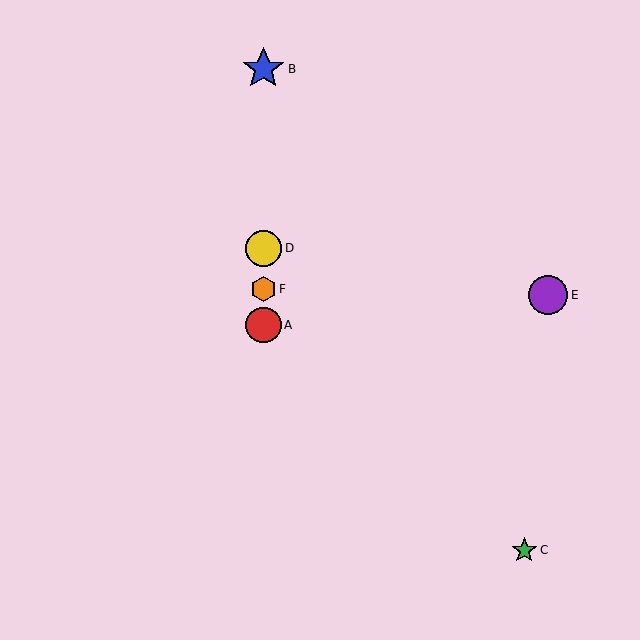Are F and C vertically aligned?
No, F is at x≈263 and C is at x≈524.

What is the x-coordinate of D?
Object D is at x≈263.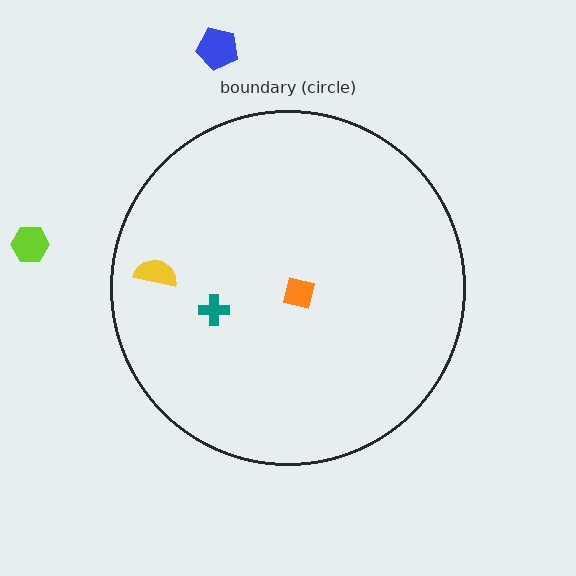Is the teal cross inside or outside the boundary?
Inside.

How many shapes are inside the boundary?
3 inside, 2 outside.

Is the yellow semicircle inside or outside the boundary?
Inside.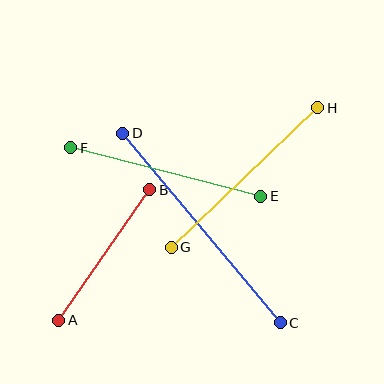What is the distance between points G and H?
The distance is approximately 202 pixels.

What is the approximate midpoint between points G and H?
The midpoint is at approximately (244, 178) pixels.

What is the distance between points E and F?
The distance is approximately 196 pixels.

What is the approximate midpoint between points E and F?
The midpoint is at approximately (166, 172) pixels.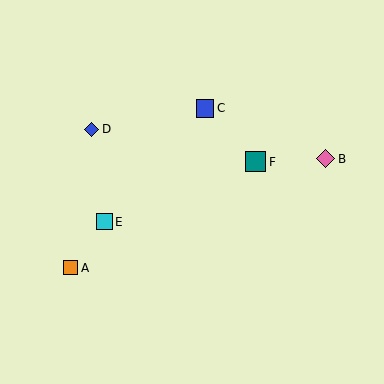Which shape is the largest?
The teal square (labeled F) is the largest.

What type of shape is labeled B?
Shape B is a pink diamond.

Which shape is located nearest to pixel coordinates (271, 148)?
The teal square (labeled F) at (256, 162) is nearest to that location.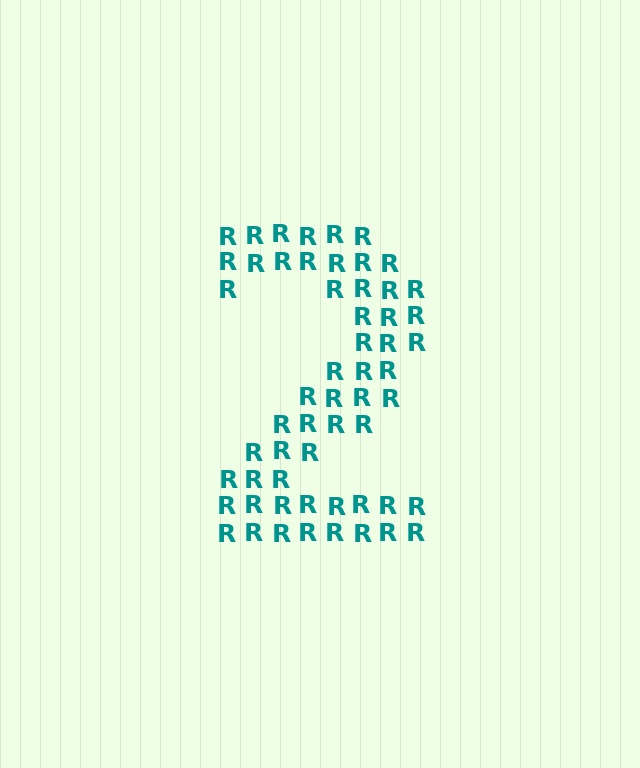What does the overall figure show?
The overall figure shows the digit 2.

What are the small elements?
The small elements are letter R's.